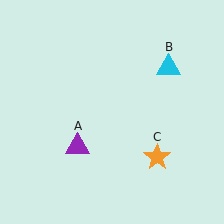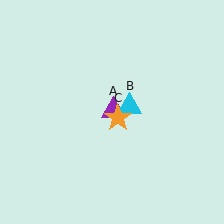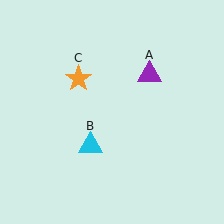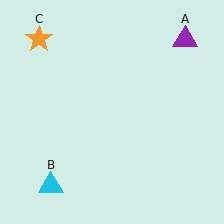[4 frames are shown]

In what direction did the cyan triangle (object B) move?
The cyan triangle (object B) moved down and to the left.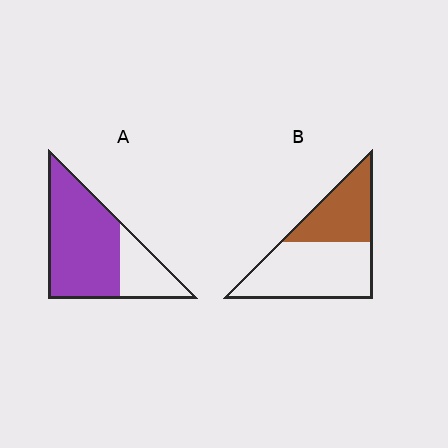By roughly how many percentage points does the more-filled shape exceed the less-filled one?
By roughly 35 percentage points (A over B).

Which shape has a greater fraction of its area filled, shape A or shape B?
Shape A.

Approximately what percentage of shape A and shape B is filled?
A is approximately 75% and B is approximately 40%.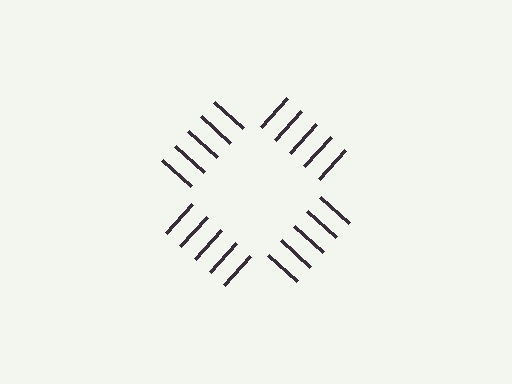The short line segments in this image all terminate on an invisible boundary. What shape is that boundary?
An illusory square — the line segments terminate on its edges but no continuous stroke is drawn.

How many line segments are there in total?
20 — 5 along each of the 4 edges.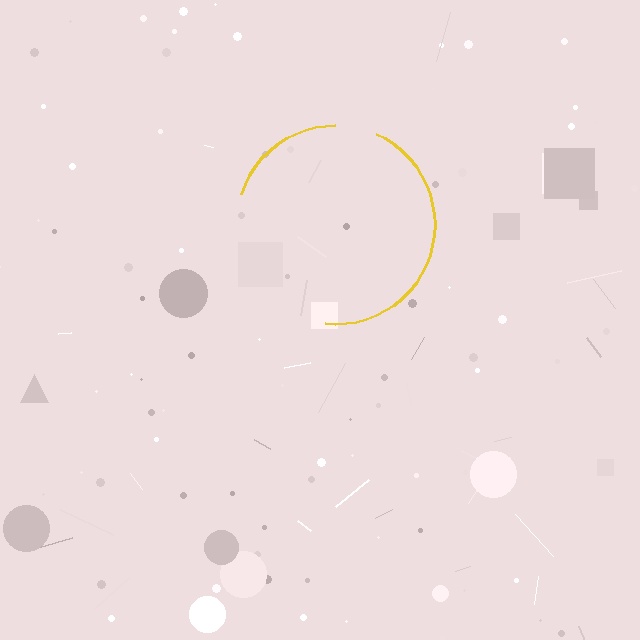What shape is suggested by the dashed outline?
The dashed outline suggests a circle.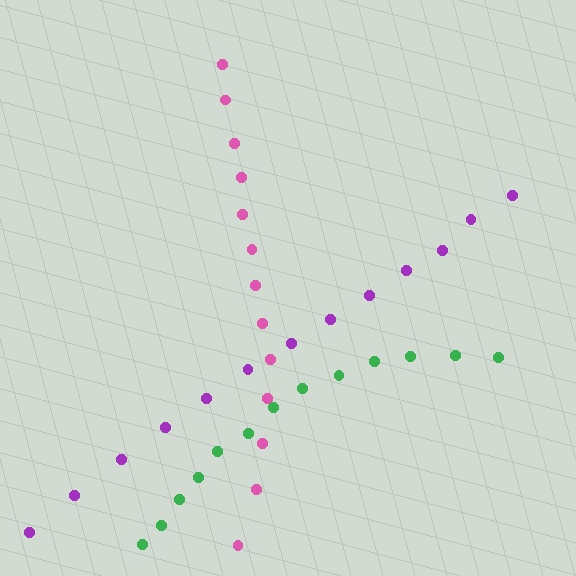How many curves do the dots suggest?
There are 3 distinct paths.